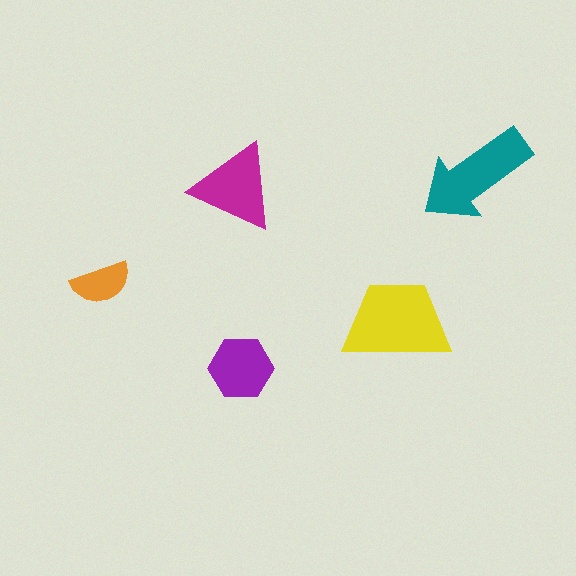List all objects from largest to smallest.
The yellow trapezoid, the teal arrow, the magenta triangle, the purple hexagon, the orange semicircle.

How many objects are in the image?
There are 5 objects in the image.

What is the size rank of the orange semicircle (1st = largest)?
5th.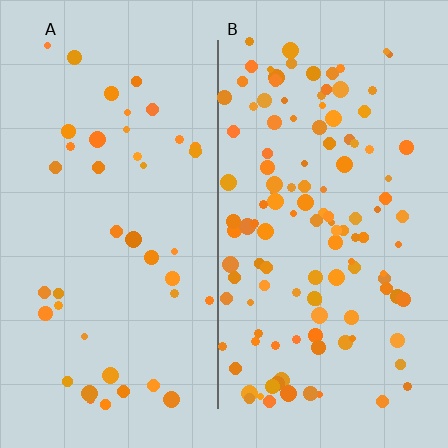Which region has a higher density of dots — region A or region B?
B (the right).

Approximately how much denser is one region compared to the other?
Approximately 2.8× — region B over region A.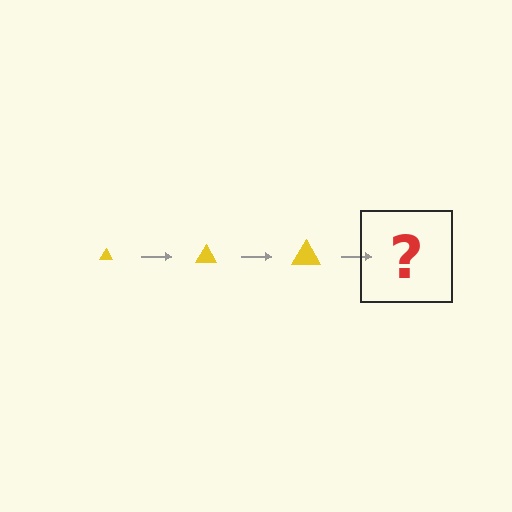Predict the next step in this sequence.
The next step is a yellow triangle, larger than the previous one.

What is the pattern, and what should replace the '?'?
The pattern is that the triangle gets progressively larger each step. The '?' should be a yellow triangle, larger than the previous one.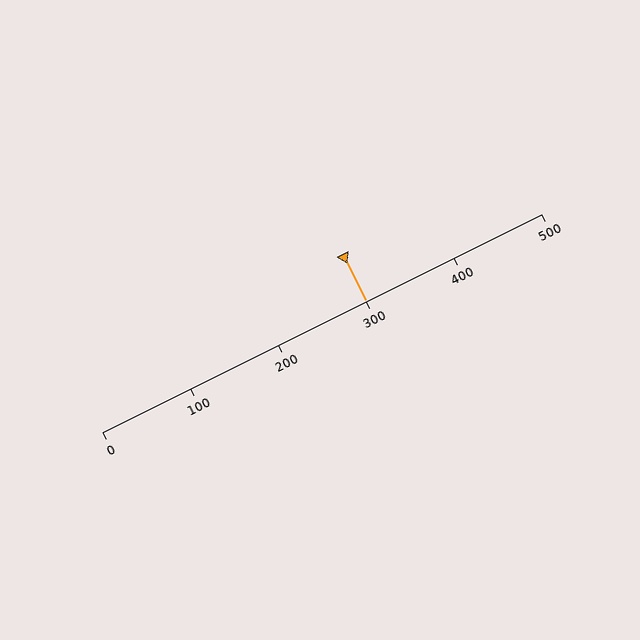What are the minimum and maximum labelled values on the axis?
The axis runs from 0 to 500.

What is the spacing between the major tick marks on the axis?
The major ticks are spaced 100 apart.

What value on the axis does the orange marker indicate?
The marker indicates approximately 300.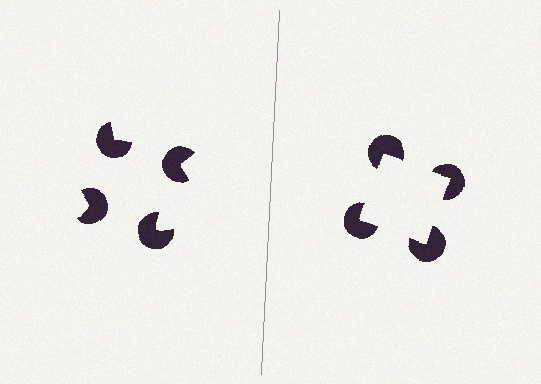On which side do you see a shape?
An illusory square appears on the right side. On the left side the wedge cuts are rotated, so no coherent shape forms.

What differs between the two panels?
The pac-man discs are positioned identically on both sides; only the wedge orientations differ. On the right they align to a square; on the left they are misaligned.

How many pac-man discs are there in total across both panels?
8 — 4 on each side.